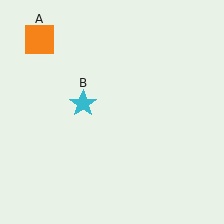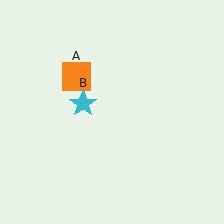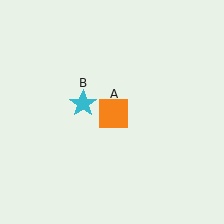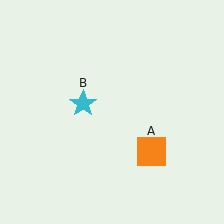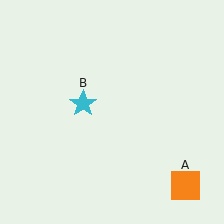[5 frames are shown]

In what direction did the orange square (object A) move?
The orange square (object A) moved down and to the right.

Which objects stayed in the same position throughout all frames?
Cyan star (object B) remained stationary.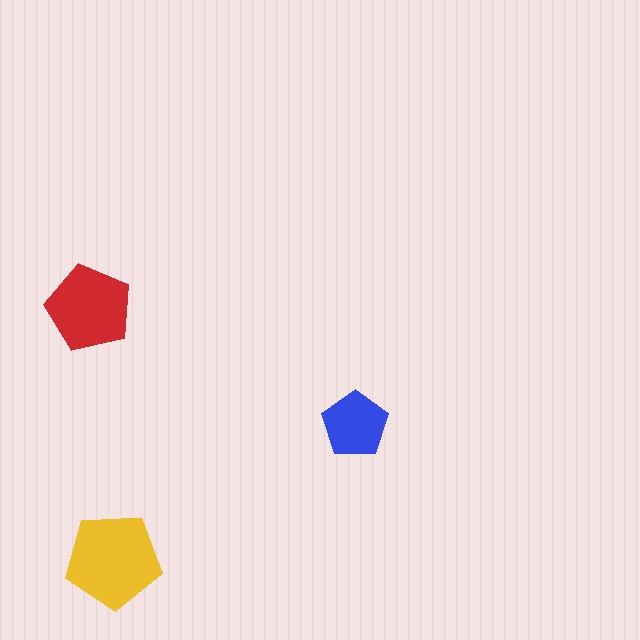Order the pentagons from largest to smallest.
the yellow one, the red one, the blue one.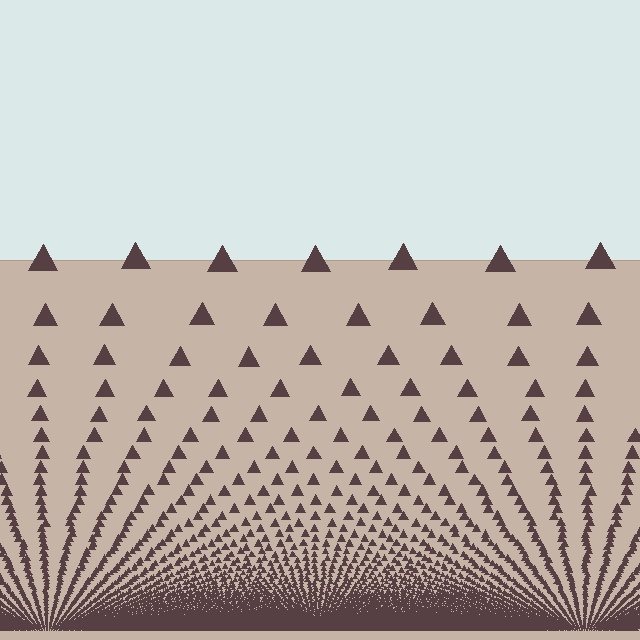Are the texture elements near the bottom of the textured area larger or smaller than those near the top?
Smaller. The gradient is inverted — elements near the bottom are smaller and denser.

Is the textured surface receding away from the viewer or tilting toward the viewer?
The surface appears to tilt toward the viewer. Texture elements get larger and sparser toward the top.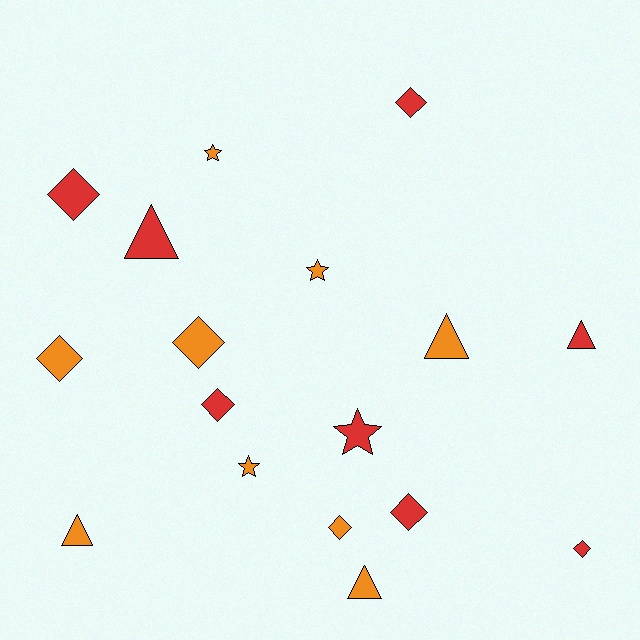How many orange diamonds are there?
There are 3 orange diamonds.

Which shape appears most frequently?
Diamond, with 8 objects.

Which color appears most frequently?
Orange, with 9 objects.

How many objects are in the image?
There are 17 objects.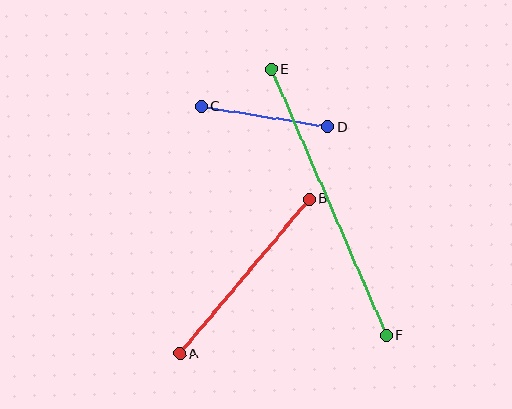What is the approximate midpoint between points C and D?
The midpoint is at approximately (264, 117) pixels.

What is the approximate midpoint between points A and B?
The midpoint is at approximately (244, 276) pixels.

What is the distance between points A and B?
The distance is approximately 202 pixels.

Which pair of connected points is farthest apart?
Points E and F are farthest apart.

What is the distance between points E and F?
The distance is approximately 290 pixels.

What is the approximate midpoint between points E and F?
The midpoint is at approximately (329, 202) pixels.